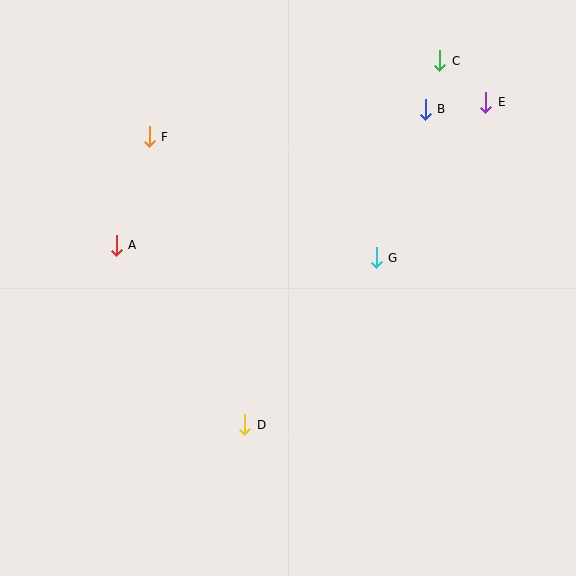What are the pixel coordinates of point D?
Point D is at (245, 425).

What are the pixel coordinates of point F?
Point F is at (149, 137).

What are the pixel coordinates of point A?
Point A is at (116, 245).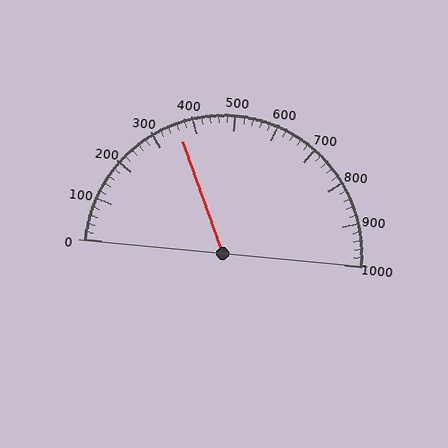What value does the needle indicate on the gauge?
The needle indicates approximately 360.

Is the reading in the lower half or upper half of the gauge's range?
The reading is in the lower half of the range (0 to 1000).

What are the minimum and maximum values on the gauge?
The gauge ranges from 0 to 1000.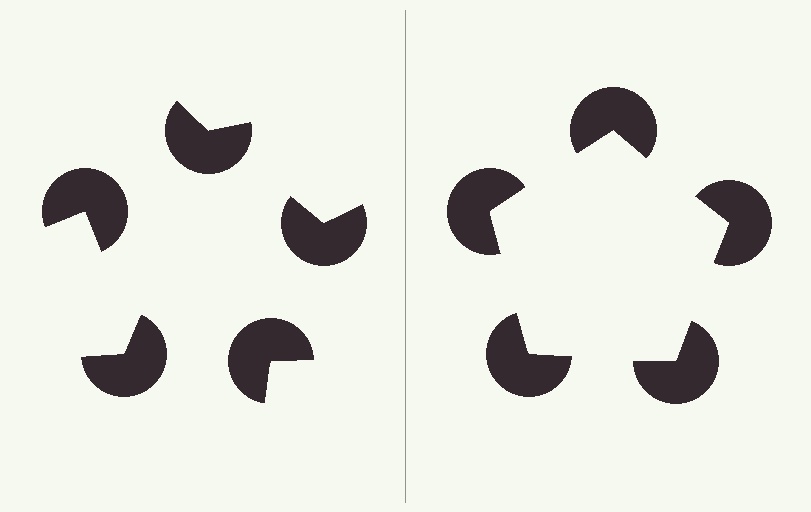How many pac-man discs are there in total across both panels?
10 — 5 on each side.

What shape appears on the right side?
An illusory pentagon.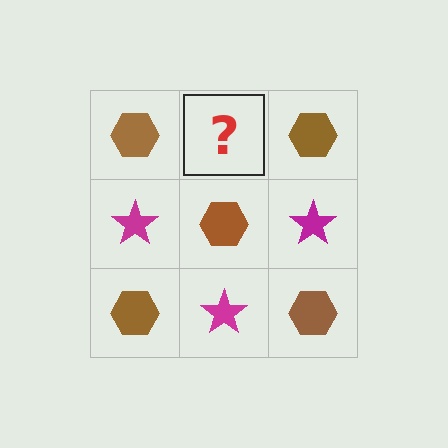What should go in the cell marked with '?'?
The missing cell should contain a magenta star.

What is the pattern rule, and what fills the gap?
The rule is that it alternates brown hexagon and magenta star in a checkerboard pattern. The gap should be filled with a magenta star.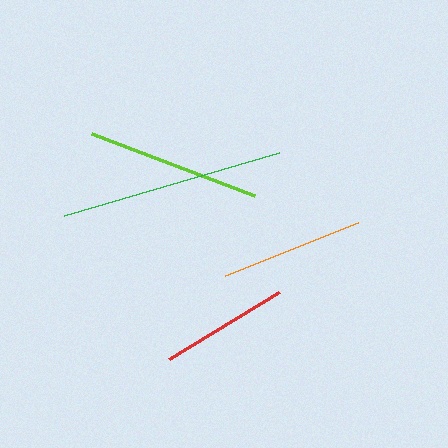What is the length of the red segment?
The red segment is approximately 129 pixels long.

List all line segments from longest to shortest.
From longest to shortest: green, lime, orange, red.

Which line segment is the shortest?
The red line is the shortest at approximately 129 pixels.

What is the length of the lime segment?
The lime segment is approximately 175 pixels long.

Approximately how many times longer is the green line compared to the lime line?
The green line is approximately 1.3 times the length of the lime line.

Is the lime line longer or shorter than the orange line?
The lime line is longer than the orange line.